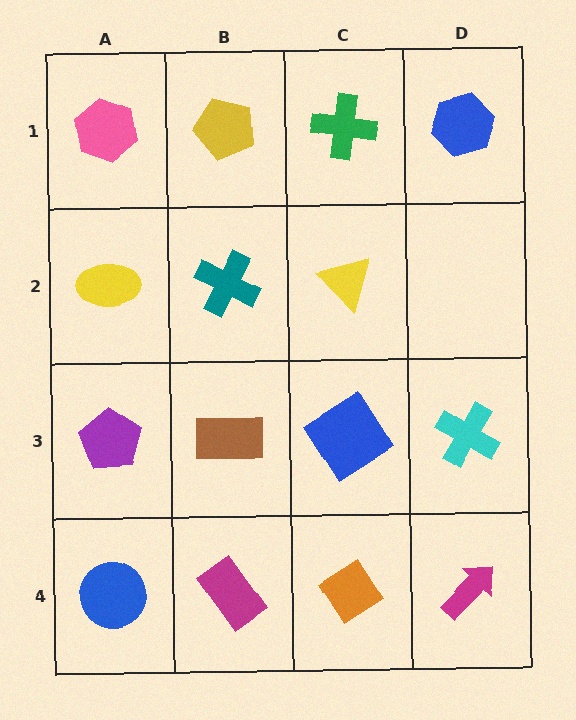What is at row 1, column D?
A blue hexagon.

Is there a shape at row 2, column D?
No, that cell is empty.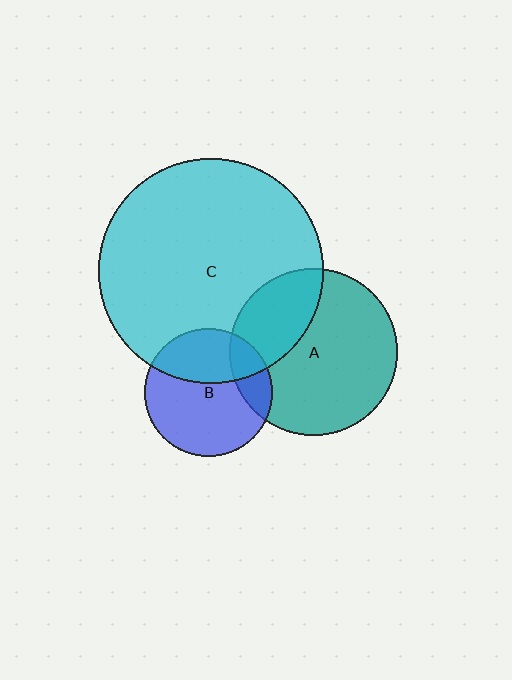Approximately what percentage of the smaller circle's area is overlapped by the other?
Approximately 20%.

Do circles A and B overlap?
Yes.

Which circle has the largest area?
Circle C (cyan).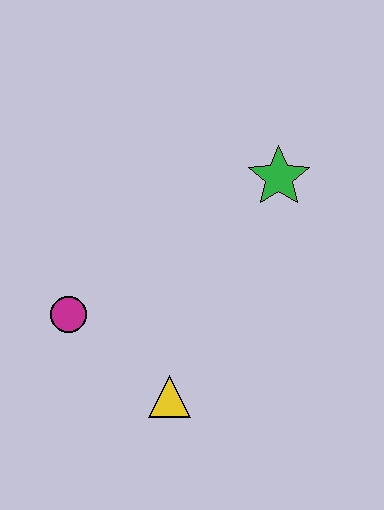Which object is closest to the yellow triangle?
The magenta circle is closest to the yellow triangle.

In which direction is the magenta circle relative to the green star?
The magenta circle is to the left of the green star.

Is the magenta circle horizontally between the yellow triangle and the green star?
No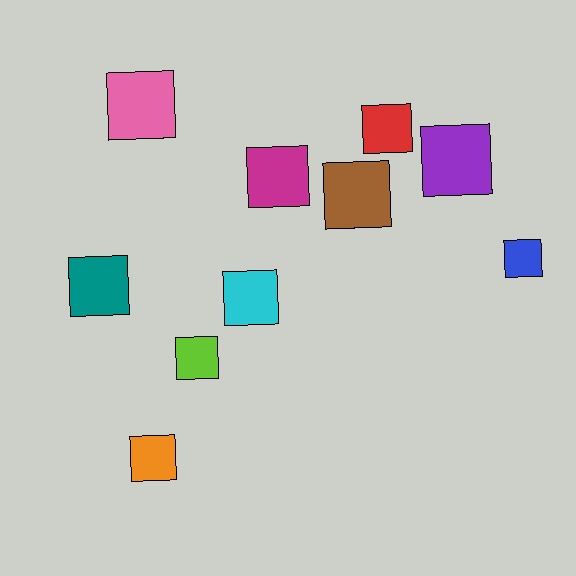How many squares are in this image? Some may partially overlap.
There are 10 squares.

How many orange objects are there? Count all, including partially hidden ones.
There is 1 orange object.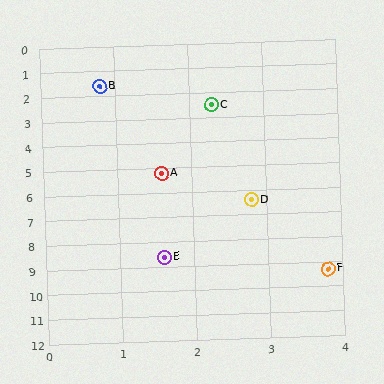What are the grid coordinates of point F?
Point F is at approximately (3.8, 9.3).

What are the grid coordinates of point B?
Point B is at approximately (0.8, 1.6).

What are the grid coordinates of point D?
Point D is at approximately (2.8, 6.4).